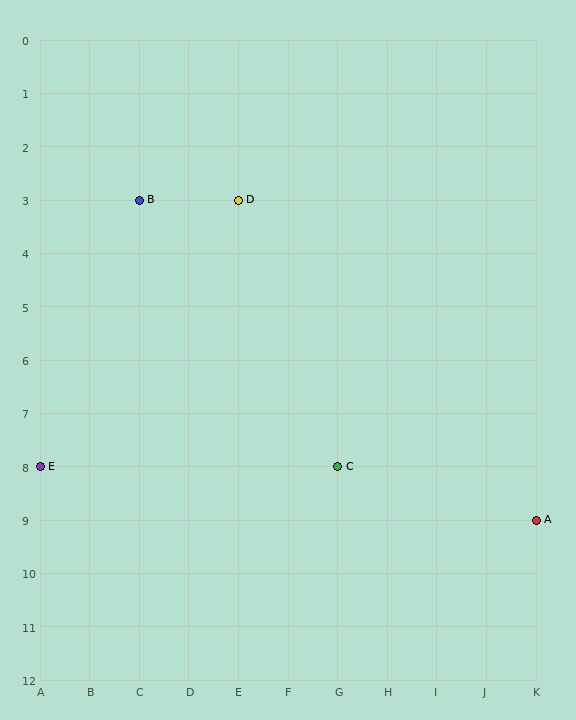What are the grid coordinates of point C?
Point C is at grid coordinates (G, 8).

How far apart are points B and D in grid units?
Points B and D are 2 columns apart.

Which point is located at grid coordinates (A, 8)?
Point E is at (A, 8).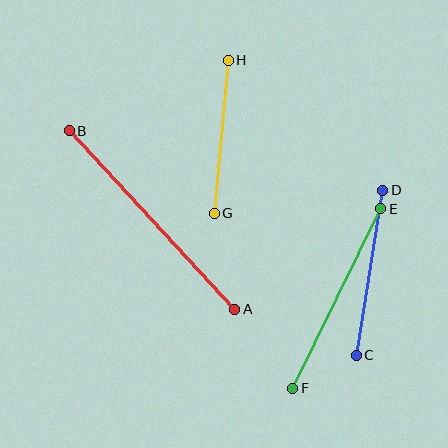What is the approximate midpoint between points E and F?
The midpoint is at approximately (337, 298) pixels.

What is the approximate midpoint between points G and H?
The midpoint is at approximately (221, 137) pixels.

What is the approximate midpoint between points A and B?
The midpoint is at approximately (152, 220) pixels.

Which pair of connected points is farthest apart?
Points A and B are farthest apart.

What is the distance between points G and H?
The distance is approximately 154 pixels.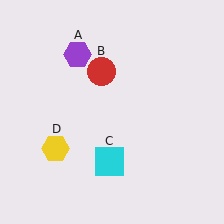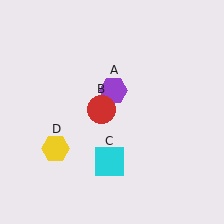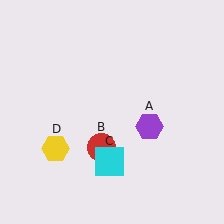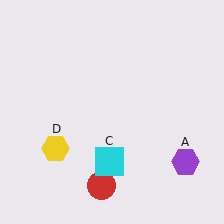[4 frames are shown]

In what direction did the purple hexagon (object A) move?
The purple hexagon (object A) moved down and to the right.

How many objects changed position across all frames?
2 objects changed position: purple hexagon (object A), red circle (object B).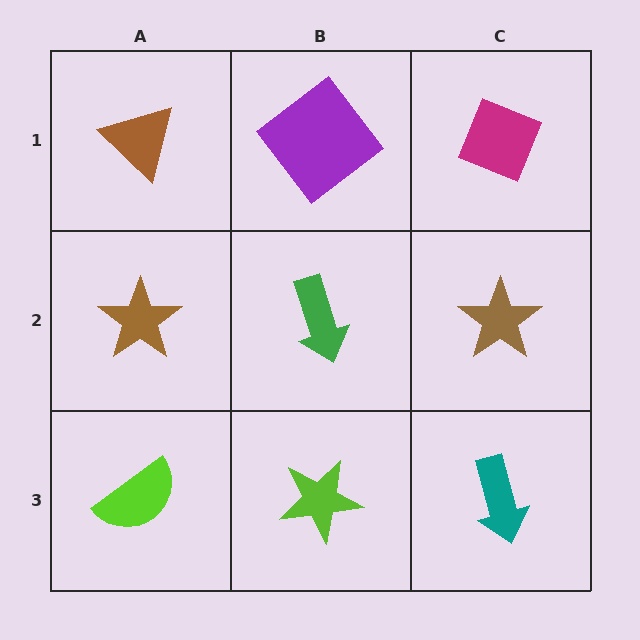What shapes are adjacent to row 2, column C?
A magenta diamond (row 1, column C), a teal arrow (row 3, column C), a green arrow (row 2, column B).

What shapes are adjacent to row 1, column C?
A brown star (row 2, column C), a purple diamond (row 1, column B).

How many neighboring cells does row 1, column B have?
3.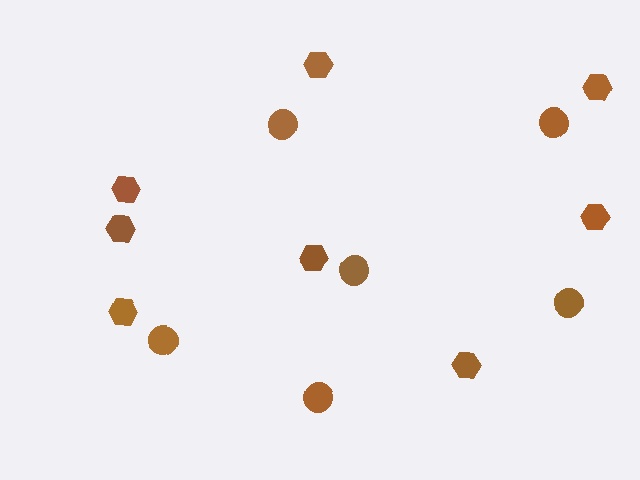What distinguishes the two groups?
There are 2 groups: one group of circles (6) and one group of hexagons (8).